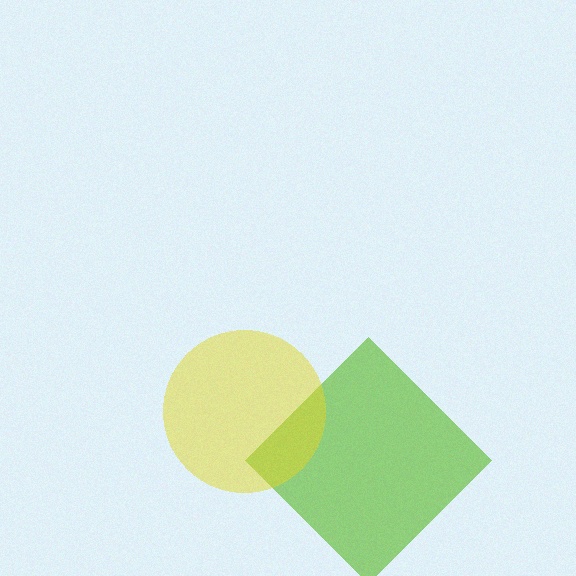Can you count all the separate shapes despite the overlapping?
Yes, there are 2 separate shapes.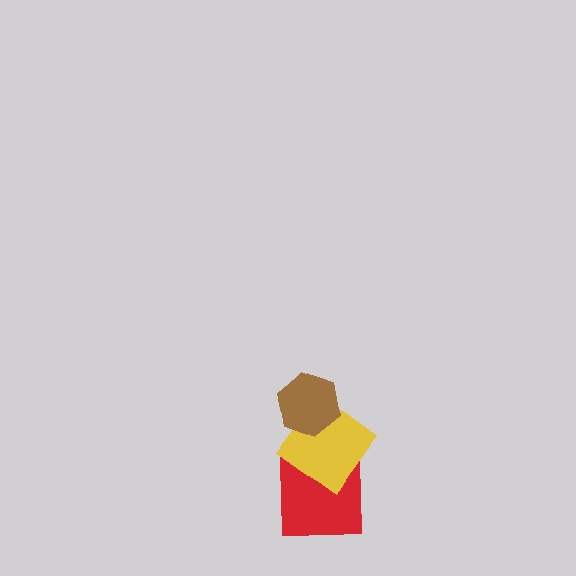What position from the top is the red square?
The red square is 3rd from the top.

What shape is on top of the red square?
The yellow diamond is on top of the red square.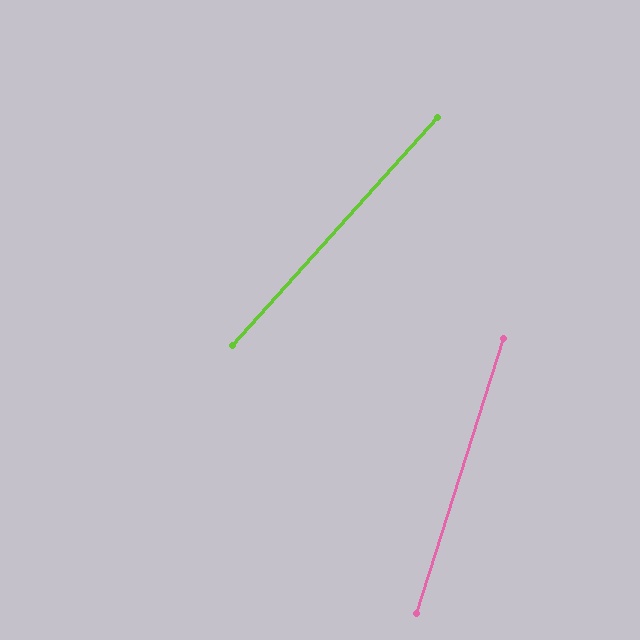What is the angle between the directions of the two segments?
Approximately 24 degrees.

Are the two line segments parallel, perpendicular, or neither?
Neither parallel nor perpendicular — they differ by about 24°.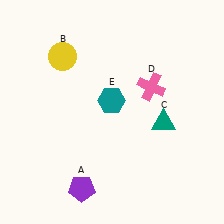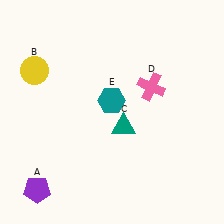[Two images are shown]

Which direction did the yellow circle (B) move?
The yellow circle (B) moved left.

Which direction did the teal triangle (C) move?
The teal triangle (C) moved left.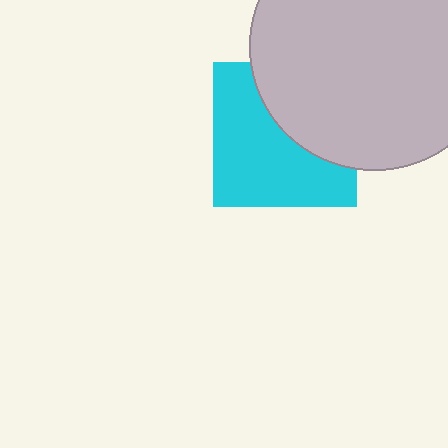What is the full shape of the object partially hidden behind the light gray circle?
The partially hidden object is a cyan square.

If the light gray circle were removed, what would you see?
You would see the complete cyan square.